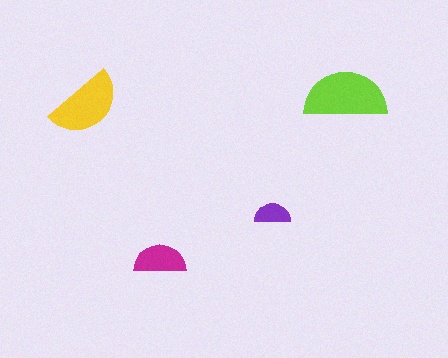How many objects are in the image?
There are 4 objects in the image.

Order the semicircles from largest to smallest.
the lime one, the yellow one, the magenta one, the purple one.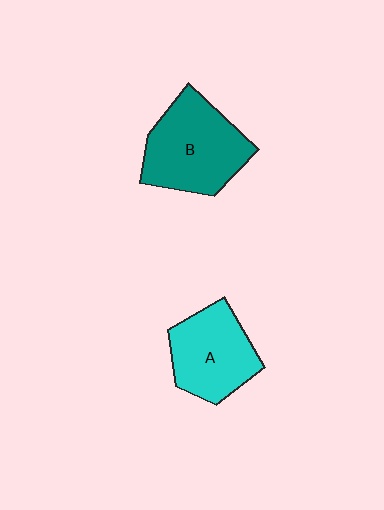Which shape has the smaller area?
Shape A (cyan).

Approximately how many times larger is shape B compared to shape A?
Approximately 1.2 times.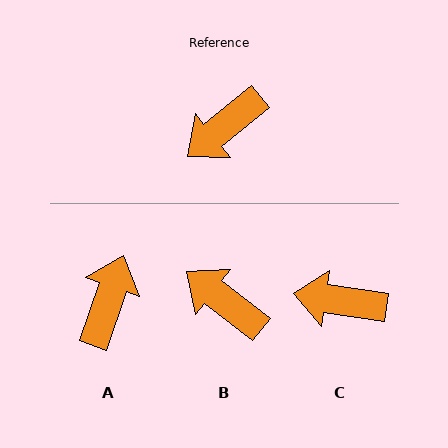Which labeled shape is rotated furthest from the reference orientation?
A, about 148 degrees away.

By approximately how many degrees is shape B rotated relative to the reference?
Approximately 77 degrees clockwise.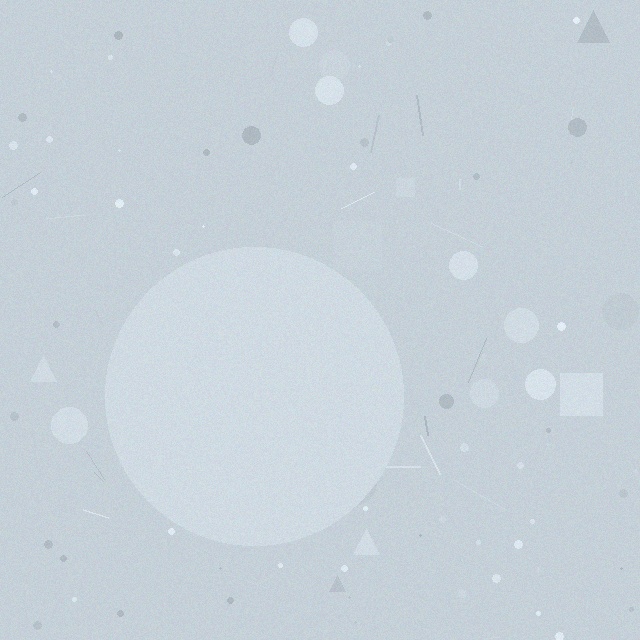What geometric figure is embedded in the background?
A circle is embedded in the background.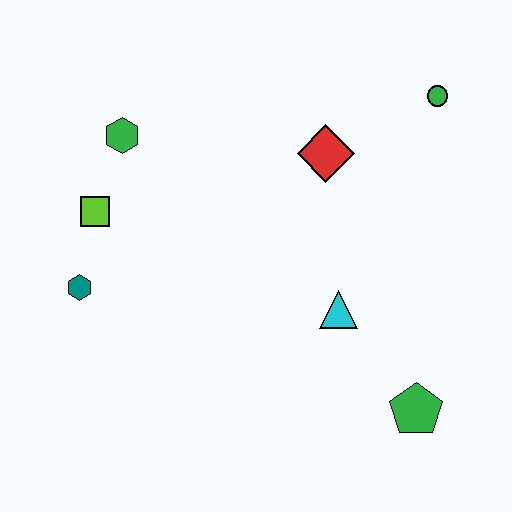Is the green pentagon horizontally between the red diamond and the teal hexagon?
No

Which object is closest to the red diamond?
The green circle is closest to the red diamond.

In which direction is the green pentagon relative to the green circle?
The green pentagon is below the green circle.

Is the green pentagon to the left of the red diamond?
No